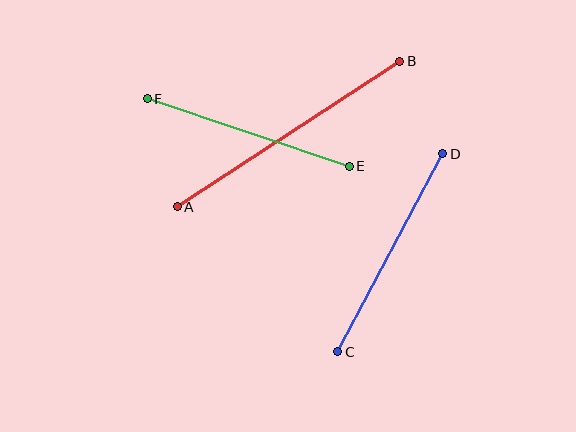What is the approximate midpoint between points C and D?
The midpoint is at approximately (390, 253) pixels.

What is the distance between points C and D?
The distance is approximately 224 pixels.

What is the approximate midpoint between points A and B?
The midpoint is at approximately (289, 134) pixels.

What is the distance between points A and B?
The distance is approximately 265 pixels.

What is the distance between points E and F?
The distance is approximately 213 pixels.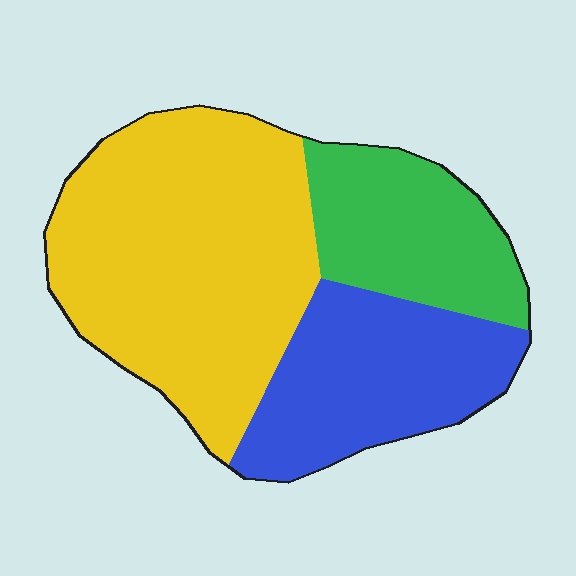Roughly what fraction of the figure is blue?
Blue covers about 25% of the figure.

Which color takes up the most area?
Yellow, at roughly 50%.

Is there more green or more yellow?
Yellow.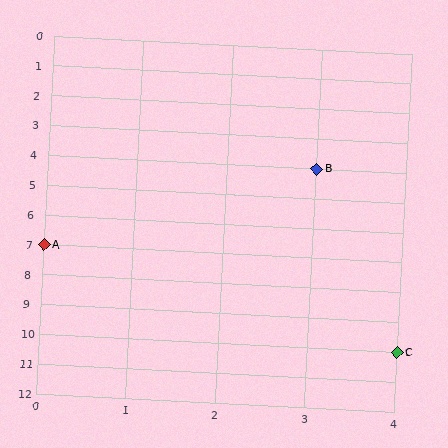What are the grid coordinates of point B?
Point B is at grid coordinates (3, 4).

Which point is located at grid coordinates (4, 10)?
Point C is at (4, 10).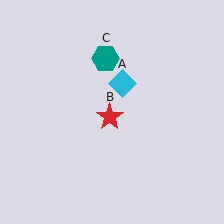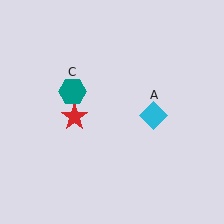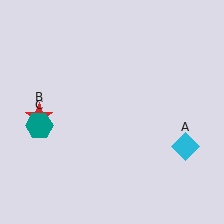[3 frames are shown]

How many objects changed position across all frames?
3 objects changed position: cyan diamond (object A), red star (object B), teal hexagon (object C).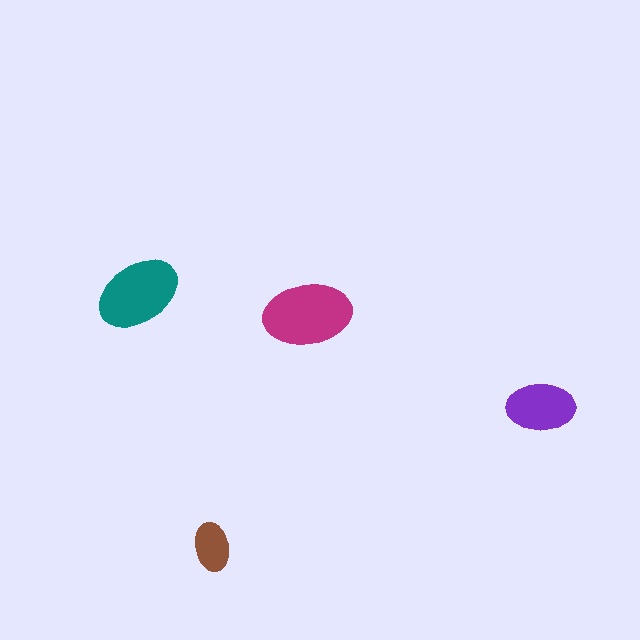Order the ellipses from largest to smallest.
the magenta one, the teal one, the purple one, the brown one.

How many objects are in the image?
There are 4 objects in the image.